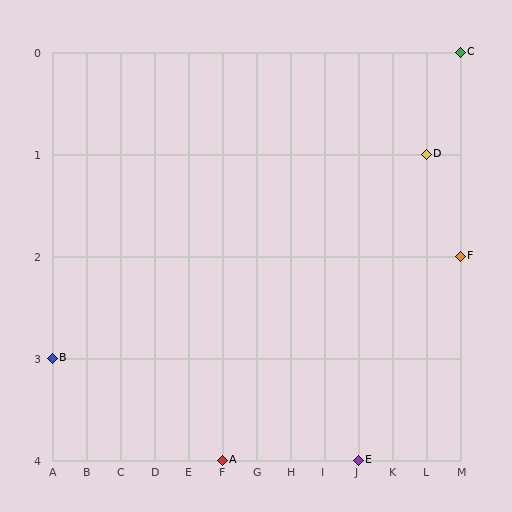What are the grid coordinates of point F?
Point F is at grid coordinates (M, 2).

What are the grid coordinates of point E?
Point E is at grid coordinates (J, 4).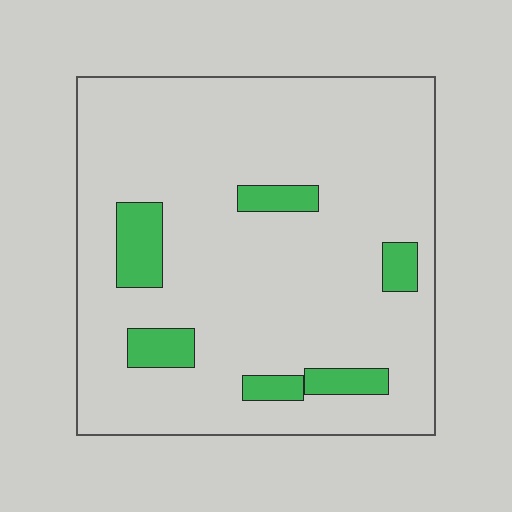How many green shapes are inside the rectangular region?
6.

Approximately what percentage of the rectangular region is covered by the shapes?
Approximately 10%.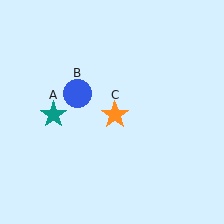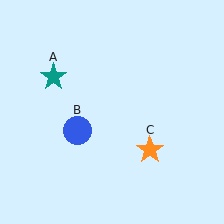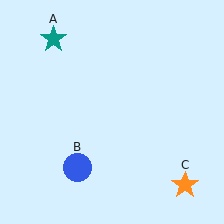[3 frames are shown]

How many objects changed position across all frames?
3 objects changed position: teal star (object A), blue circle (object B), orange star (object C).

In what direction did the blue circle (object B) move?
The blue circle (object B) moved down.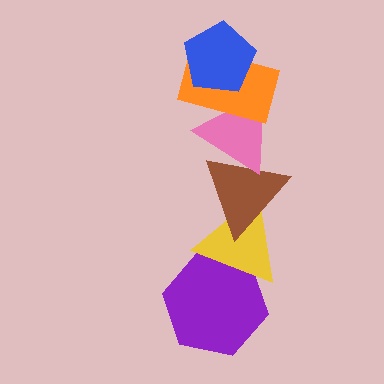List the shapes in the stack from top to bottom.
From top to bottom: the blue pentagon, the orange rectangle, the pink triangle, the brown triangle, the yellow triangle, the purple hexagon.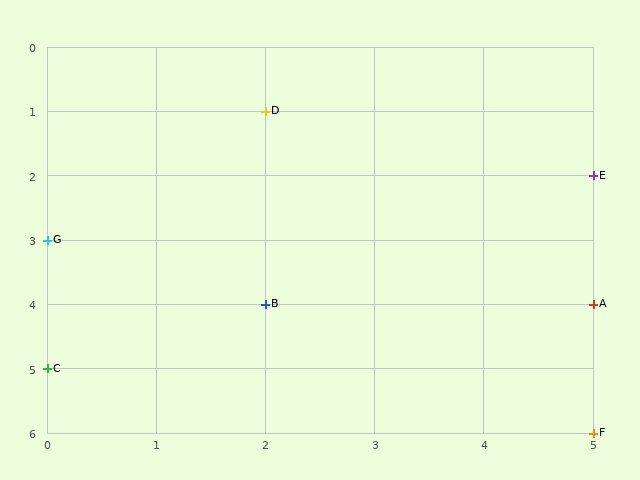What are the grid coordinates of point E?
Point E is at grid coordinates (5, 2).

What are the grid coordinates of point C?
Point C is at grid coordinates (0, 5).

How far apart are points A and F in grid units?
Points A and F are 2 rows apart.